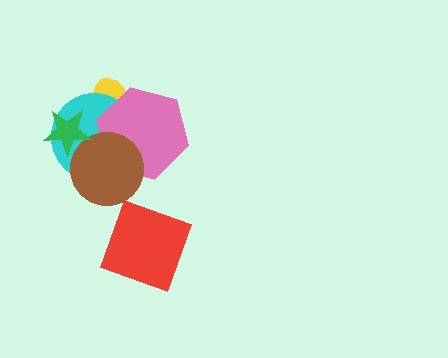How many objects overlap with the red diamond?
0 objects overlap with the red diamond.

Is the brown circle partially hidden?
Yes, it is partially covered by another shape.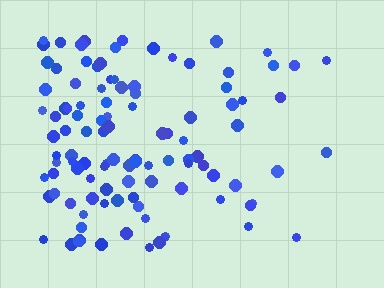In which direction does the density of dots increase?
From right to left, with the left side densest.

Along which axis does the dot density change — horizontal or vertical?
Horizontal.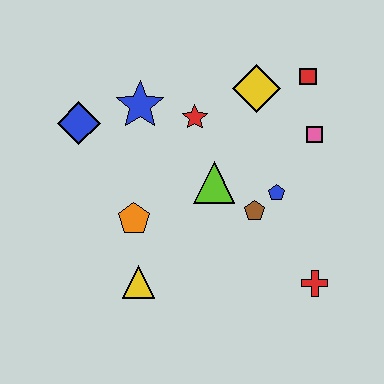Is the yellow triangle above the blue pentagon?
No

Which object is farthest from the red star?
The red cross is farthest from the red star.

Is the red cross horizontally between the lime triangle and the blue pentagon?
No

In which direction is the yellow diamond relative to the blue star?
The yellow diamond is to the right of the blue star.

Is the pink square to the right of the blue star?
Yes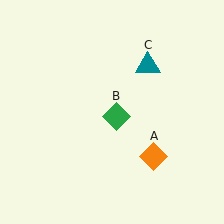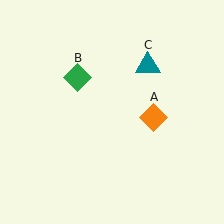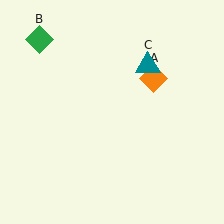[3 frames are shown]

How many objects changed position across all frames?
2 objects changed position: orange diamond (object A), green diamond (object B).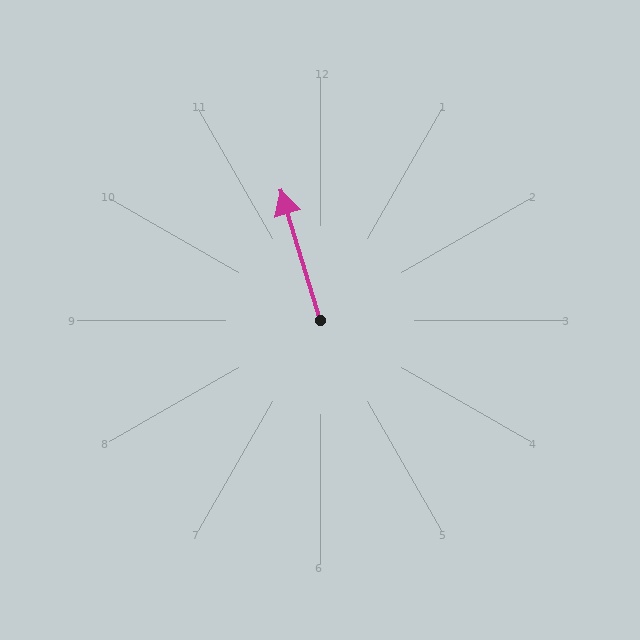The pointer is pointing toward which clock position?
Roughly 11 o'clock.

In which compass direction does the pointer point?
North.